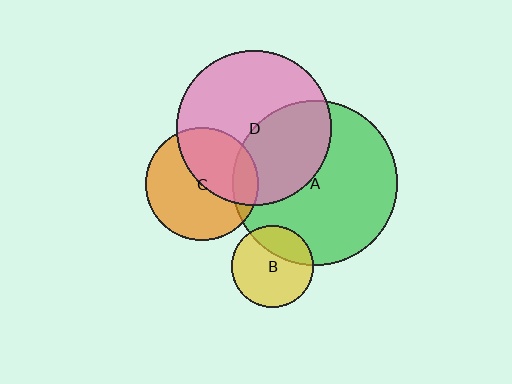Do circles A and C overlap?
Yes.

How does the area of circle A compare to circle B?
Approximately 4.0 times.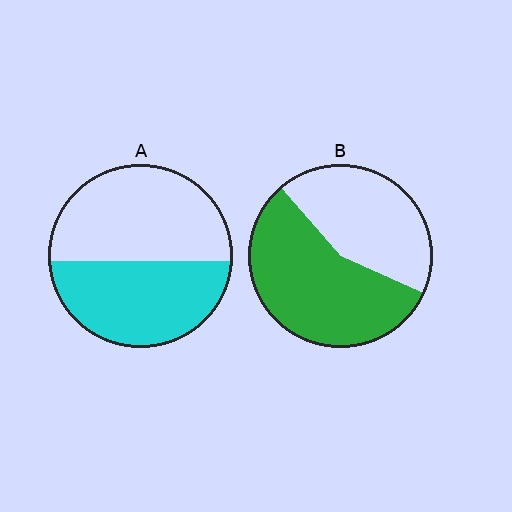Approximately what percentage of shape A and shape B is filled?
A is approximately 45% and B is approximately 55%.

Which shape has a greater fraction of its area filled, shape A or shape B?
Shape B.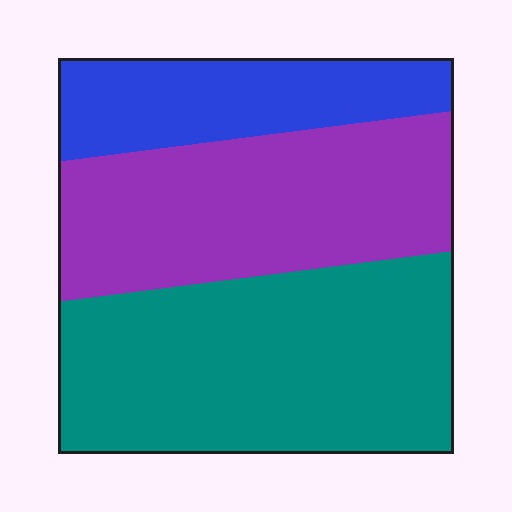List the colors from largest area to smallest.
From largest to smallest: teal, purple, blue.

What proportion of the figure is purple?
Purple covers roughly 35% of the figure.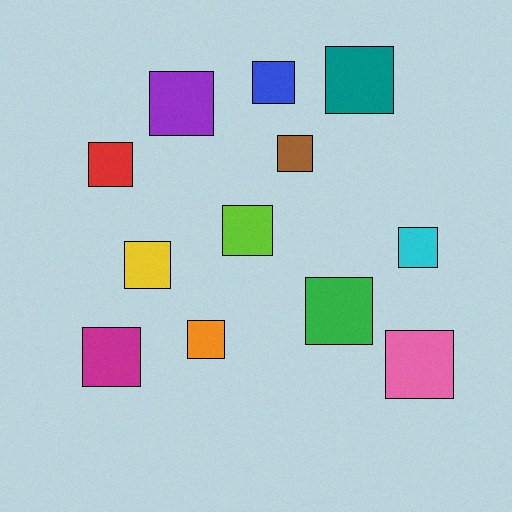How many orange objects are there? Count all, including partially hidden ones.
There is 1 orange object.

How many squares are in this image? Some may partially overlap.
There are 12 squares.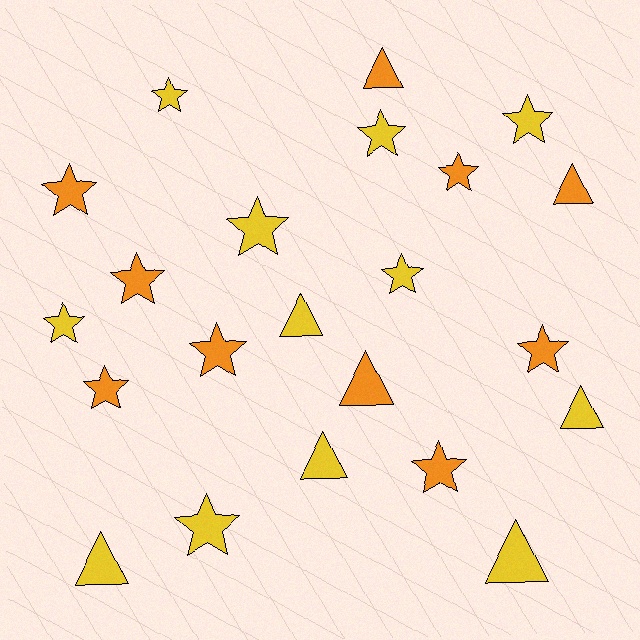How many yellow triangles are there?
There are 5 yellow triangles.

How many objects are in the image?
There are 22 objects.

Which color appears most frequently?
Yellow, with 12 objects.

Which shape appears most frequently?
Star, with 14 objects.